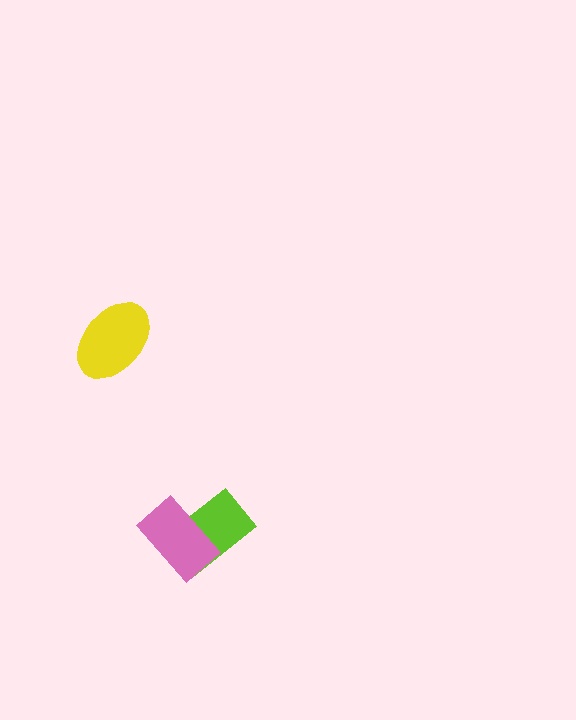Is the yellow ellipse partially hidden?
No, no other shape covers it.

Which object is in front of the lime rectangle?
The pink rectangle is in front of the lime rectangle.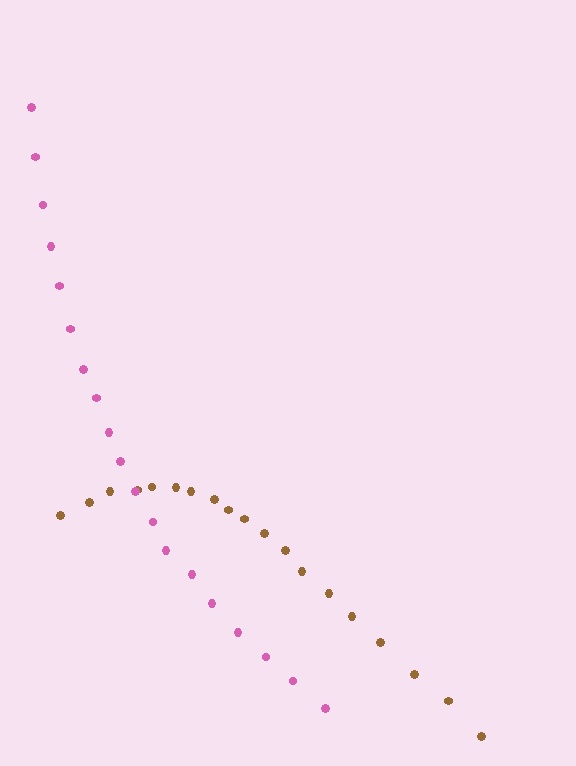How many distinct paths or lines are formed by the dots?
There are 2 distinct paths.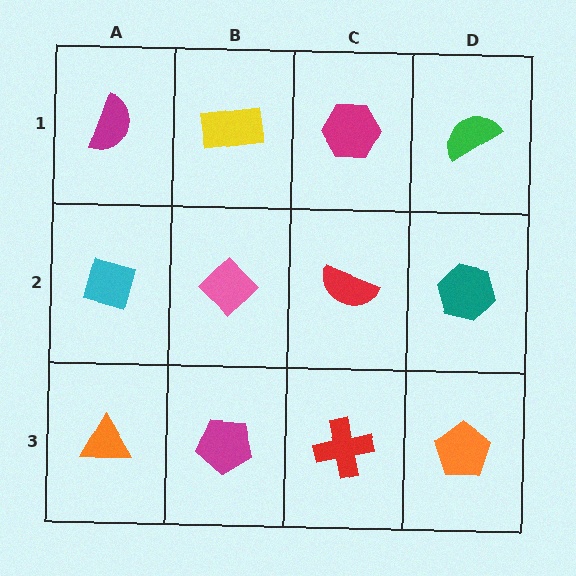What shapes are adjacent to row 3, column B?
A pink diamond (row 2, column B), an orange triangle (row 3, column A), a red cross (row 3, column C).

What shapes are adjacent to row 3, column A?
A cyan diamond (row 2, column A), a magenta pentagon (row 3, column B).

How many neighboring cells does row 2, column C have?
4.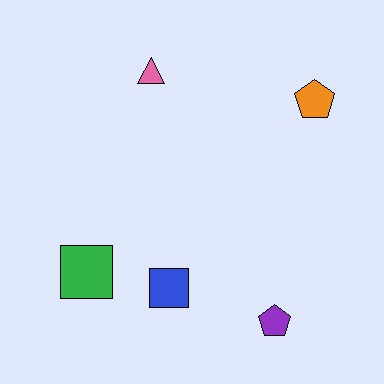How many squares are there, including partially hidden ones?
There are 2 squares.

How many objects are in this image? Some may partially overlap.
There are 5 objects.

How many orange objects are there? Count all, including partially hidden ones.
There is 1 orange object.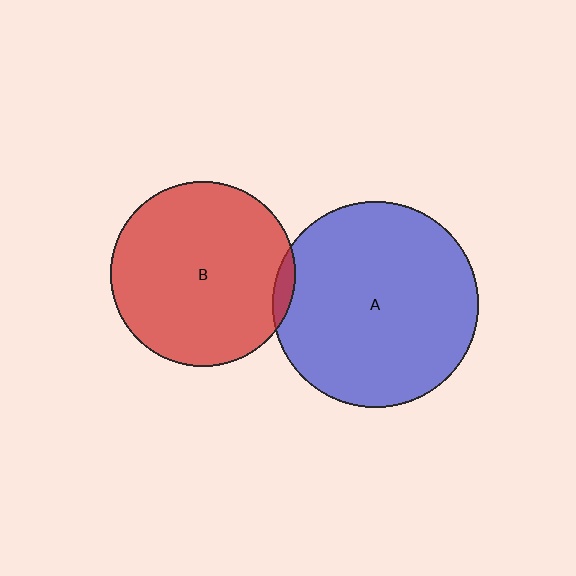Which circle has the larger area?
Circle A (blue).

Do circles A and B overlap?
Yes.